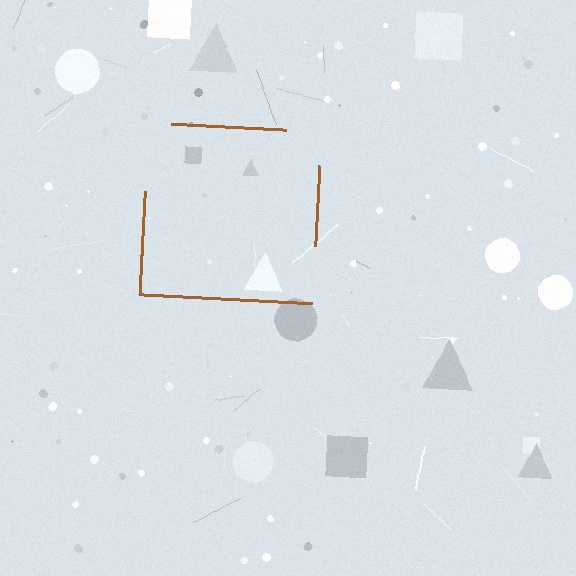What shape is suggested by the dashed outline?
The dashed outline suggests a square.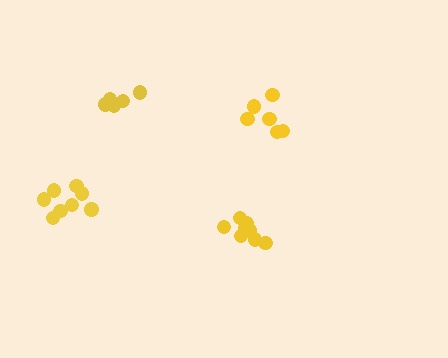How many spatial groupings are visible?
There are 4 spatial groupings.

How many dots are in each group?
Group 1: 5 dots, Group 2: 8 dots, Group 3: 6 dots, Group 4: 8 dots (27 total).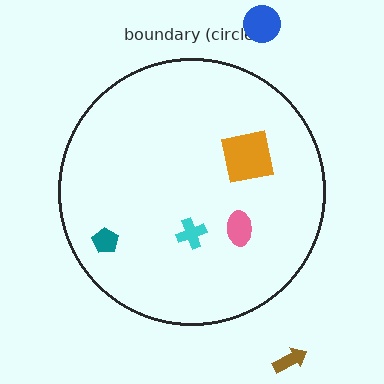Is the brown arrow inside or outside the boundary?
Outside.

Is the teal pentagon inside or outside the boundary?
Inside.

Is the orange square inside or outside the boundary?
Inside.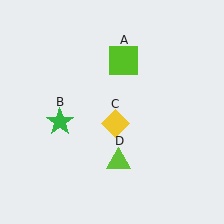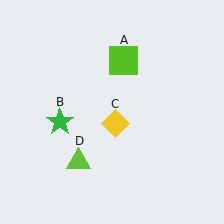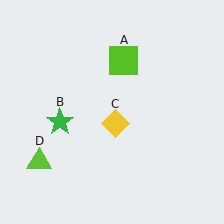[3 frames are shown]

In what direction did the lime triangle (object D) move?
The lime triangle (object D) moved left.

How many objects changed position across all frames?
1 object changed position: lime triangle (object D).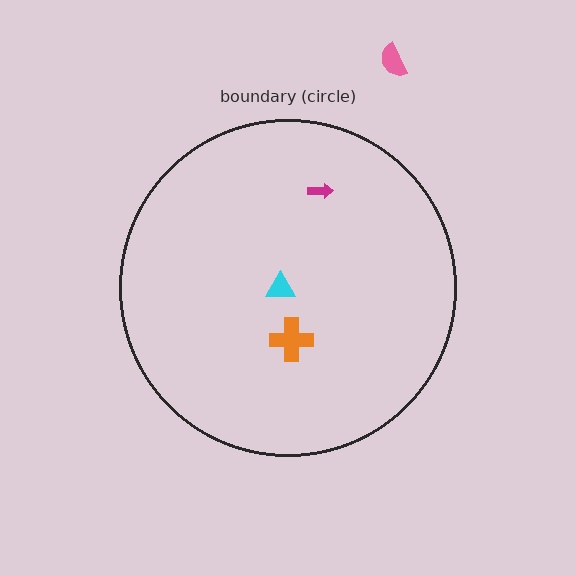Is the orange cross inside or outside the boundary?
Inside.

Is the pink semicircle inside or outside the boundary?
Outside.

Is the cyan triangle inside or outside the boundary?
Inside.